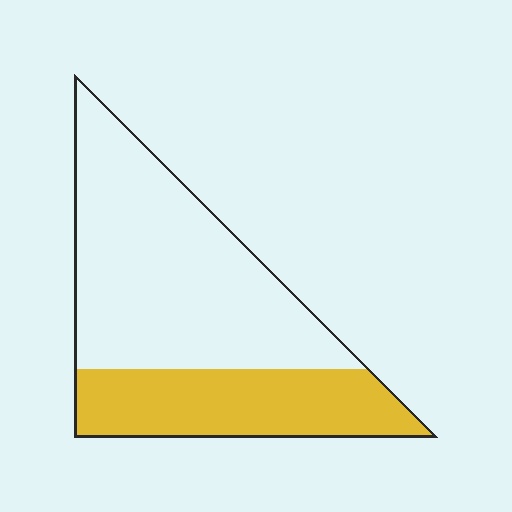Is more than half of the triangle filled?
No.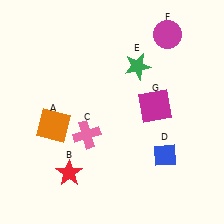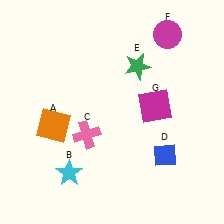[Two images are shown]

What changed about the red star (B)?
In Image 1, B is red. In Image 2, it changed to cyan.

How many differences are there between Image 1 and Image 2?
There is 1 difference between the two images.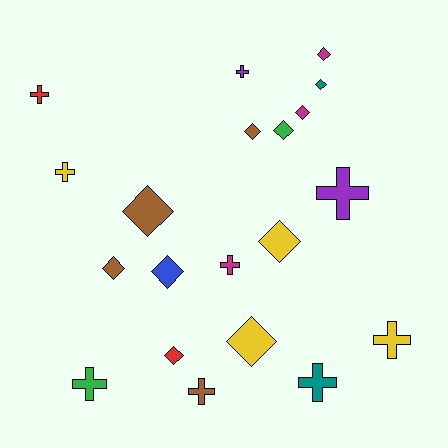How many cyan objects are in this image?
There are no cyan objects.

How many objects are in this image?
There are 20 objects.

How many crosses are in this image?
There are 9 crosses.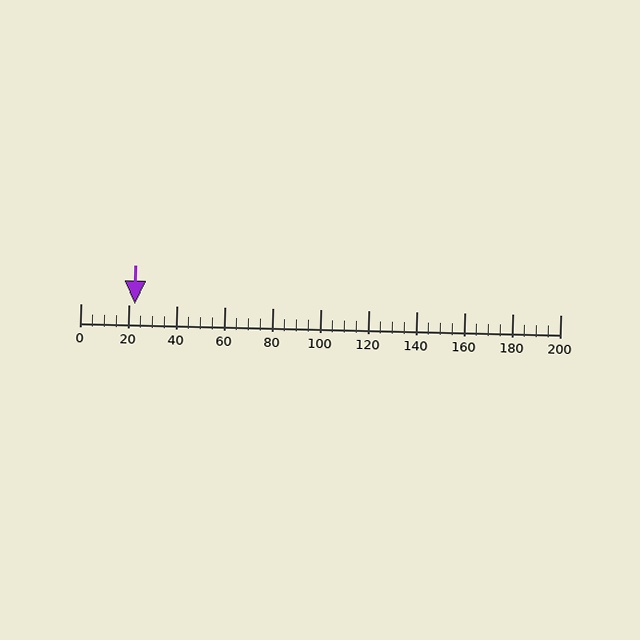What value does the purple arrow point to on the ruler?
The purple arrow points to approximately 23.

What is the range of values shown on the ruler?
The ruler shows values from 0 to 200.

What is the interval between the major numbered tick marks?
The major tick marks are spaced 20 units apart.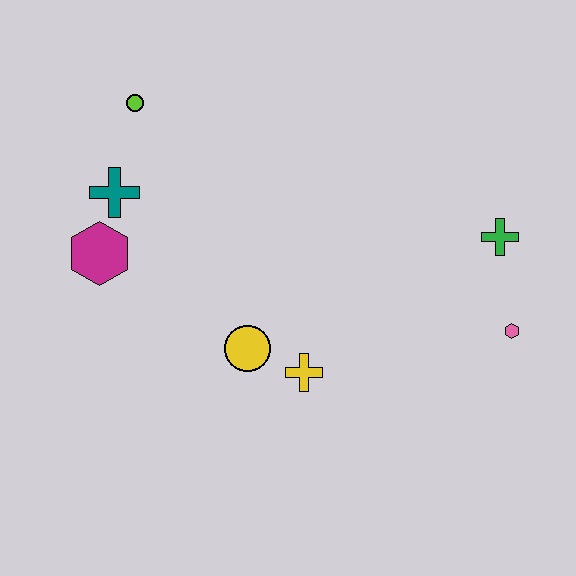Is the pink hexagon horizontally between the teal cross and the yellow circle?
No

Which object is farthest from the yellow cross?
The lime circle is farthest from the yellow cross.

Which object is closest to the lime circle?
The teal cross is closest to the lime circle.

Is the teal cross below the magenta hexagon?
No